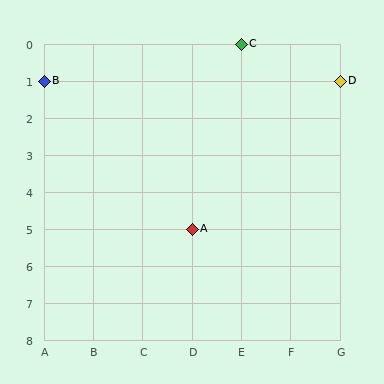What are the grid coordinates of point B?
Point B is at grid coordinates (A, 1).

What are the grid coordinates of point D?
Point D is at grid coordinates (G, 1).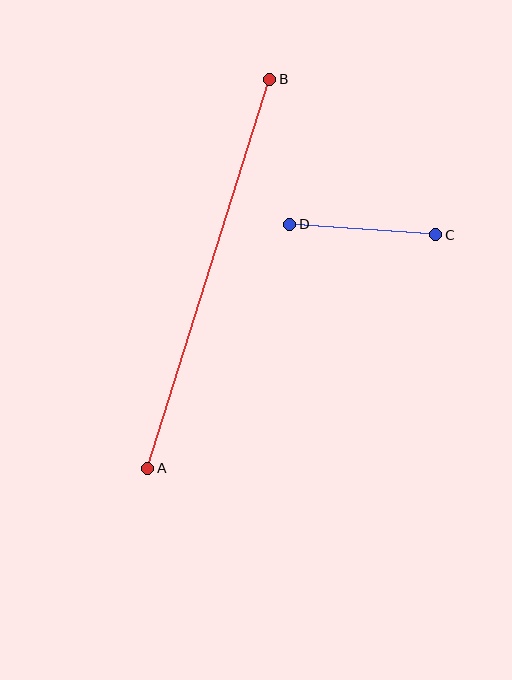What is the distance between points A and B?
The distance is approximately 408 pixels.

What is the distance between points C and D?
The distance is approximately 146 pixels.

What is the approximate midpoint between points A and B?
The midpoint is at approximately (209, 274) pixels.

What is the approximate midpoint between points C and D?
The midpoint is at approximately (363, 230) pixels.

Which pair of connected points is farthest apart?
Points A and B are farthest apart.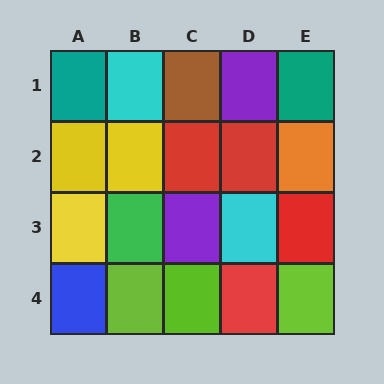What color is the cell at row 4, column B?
Lime.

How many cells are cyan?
2 cells are cyan.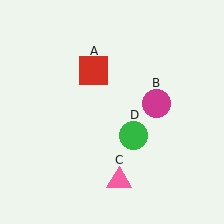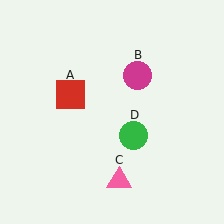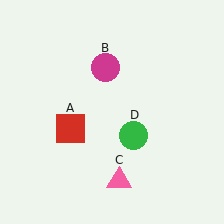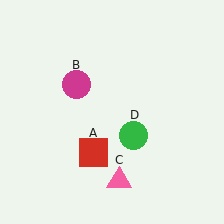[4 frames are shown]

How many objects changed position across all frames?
2 objects changed position: red square (object A), magenta circle (object B).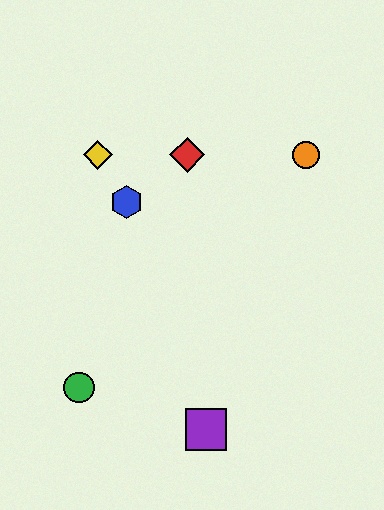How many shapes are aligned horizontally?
3 shapes (the red diamond, the yellow diamond, the orange circle) are aligned horizontally.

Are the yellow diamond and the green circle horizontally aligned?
No, the yellow diamond is at y≈155 and the green circle is at y≈388.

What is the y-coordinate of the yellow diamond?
The yellow diamond is at y≈155.